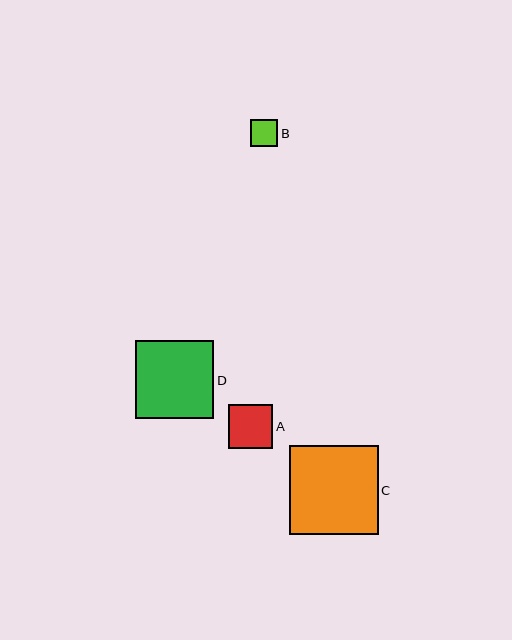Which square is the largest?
Square C is the largest with a size of approximately 89 pixels.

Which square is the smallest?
Square B is the smallest with a size of approximately 27 pixels.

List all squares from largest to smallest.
From largest to smallest: C, D, A, B.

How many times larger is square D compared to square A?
Square D is approximately 1.8 times the size of square A.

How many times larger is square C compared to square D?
Square C is approximately 1.1 times the size of square D.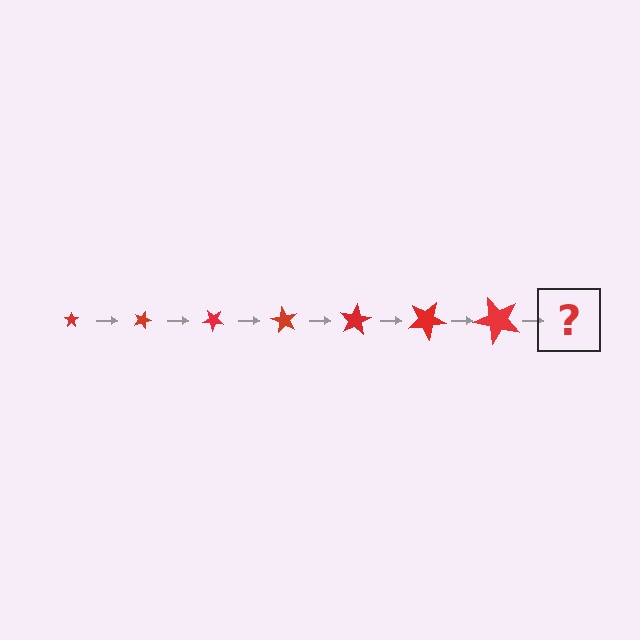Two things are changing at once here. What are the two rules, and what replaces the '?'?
The two rules are that the star grows larger each step and it rotates 20 degrees each step. The '?' should be a star, larger than the previous one and rotated 140 degrees from the start.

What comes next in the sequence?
The next element should be a star, larger than the previous one and rotated 140 degrees from the start.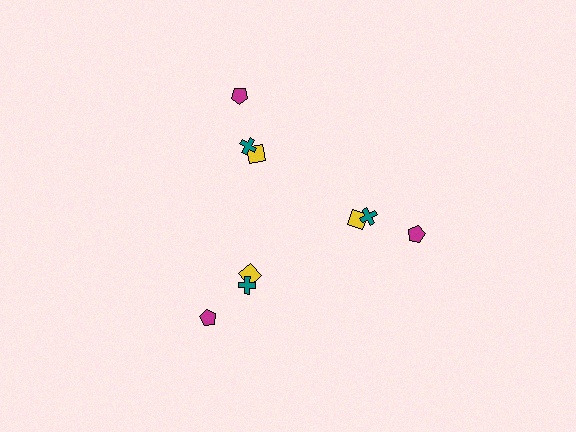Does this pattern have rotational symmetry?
Yes, this pattern has 3-fold rotational symmetry. It looks the same after rotating 120 degrees around the center.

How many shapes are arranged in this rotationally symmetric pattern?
There are 9 shapes, arranged in 3 groups of 3.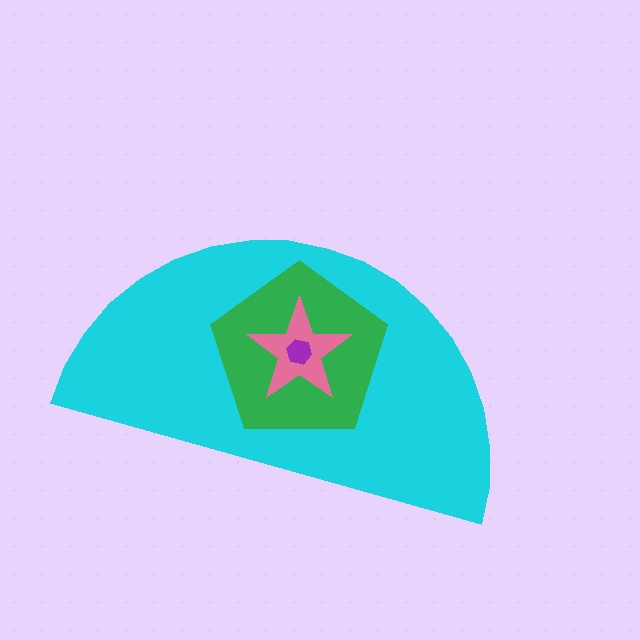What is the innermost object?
The purple hexagon.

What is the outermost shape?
The cyan semicircle.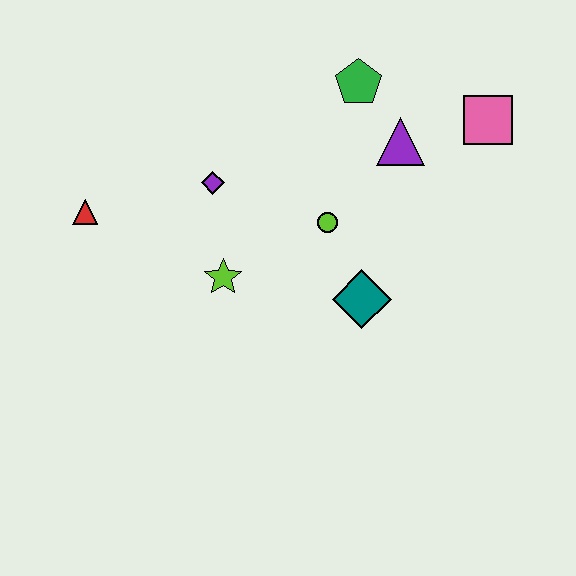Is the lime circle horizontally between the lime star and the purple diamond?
No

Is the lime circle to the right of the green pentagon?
No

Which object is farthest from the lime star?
The pink square is farthest from the lime star.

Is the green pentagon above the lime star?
Yes